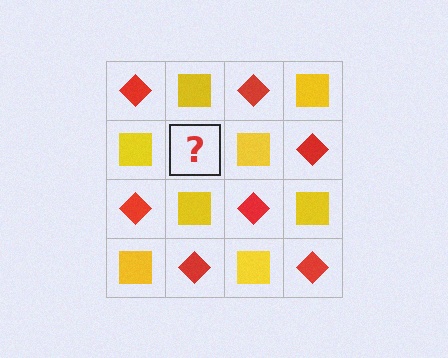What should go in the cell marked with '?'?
The missing cell should contain a red diamond.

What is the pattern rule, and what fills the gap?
The rule is that it alternates red diamond and yellow square in a checkerboard pattern. The gap should be filled with a red diamond.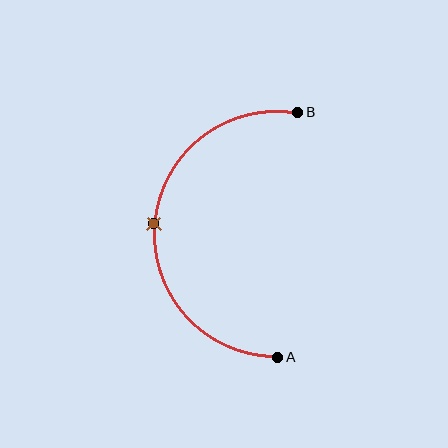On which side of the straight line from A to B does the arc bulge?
The arc bulges to the left of the straight line connecting A and B.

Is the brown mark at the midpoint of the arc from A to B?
Yes. The brown mark lies on the arc at equal arc-length from both A and B — it is the arc midpoint.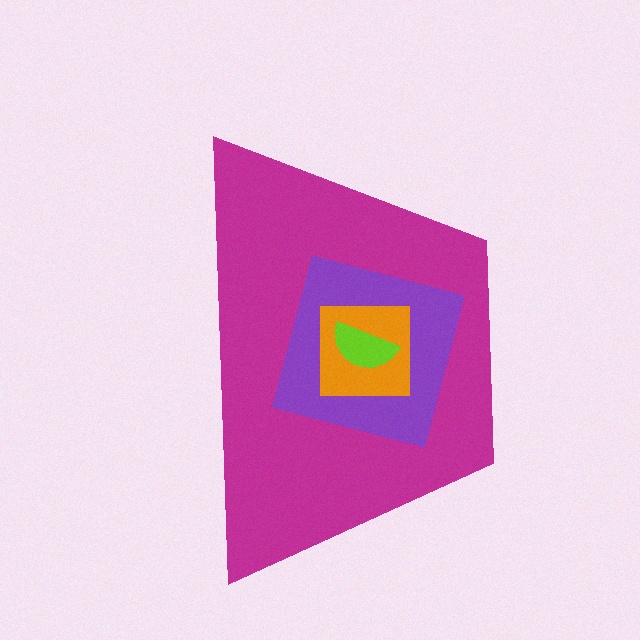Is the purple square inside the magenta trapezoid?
Yes.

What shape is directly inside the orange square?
The lime semicircle.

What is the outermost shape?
The magenta trapezoid.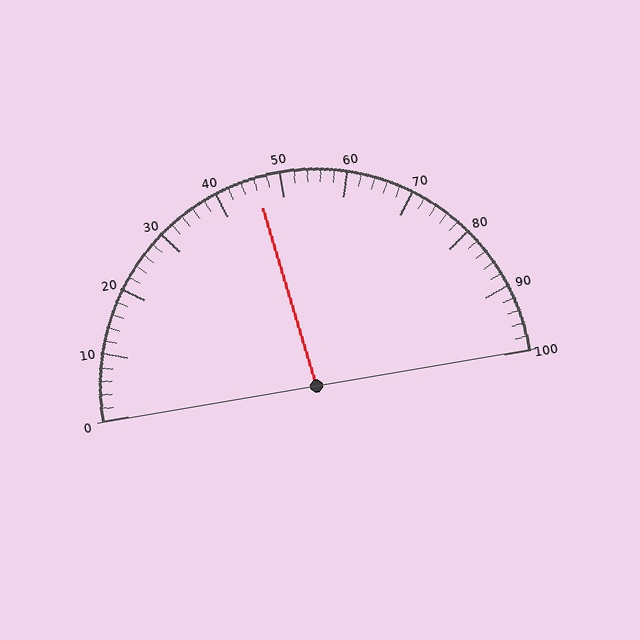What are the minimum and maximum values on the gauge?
The gauge ranges from 0 to 100.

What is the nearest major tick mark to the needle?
The nearest major tick mark is 50.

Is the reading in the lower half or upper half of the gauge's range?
The reading is in the lower half of the range (0 to 100).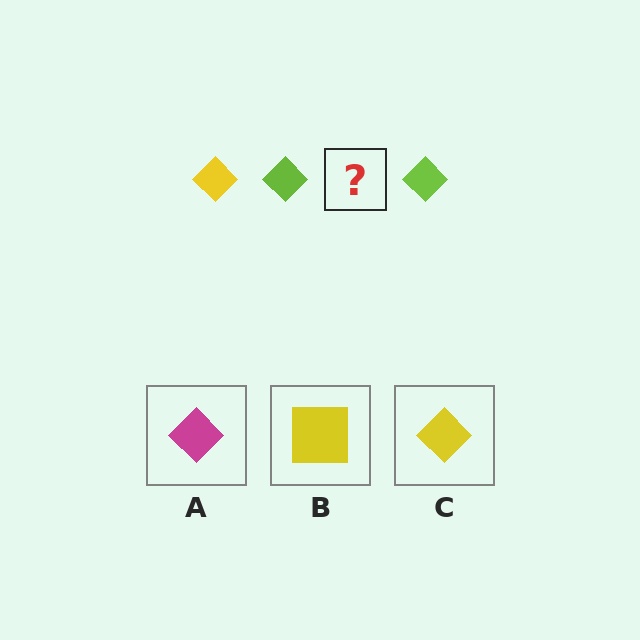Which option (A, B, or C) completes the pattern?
C.